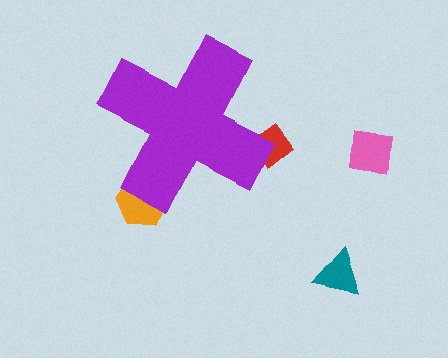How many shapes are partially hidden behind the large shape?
2 shapes are partially hidden.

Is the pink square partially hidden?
No, the pink square is fully visible.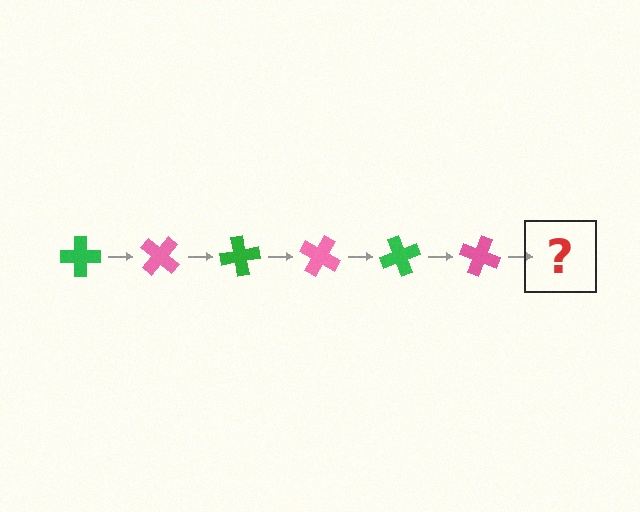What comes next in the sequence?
The next element should be a green cross, rotated 240 degrees from the start.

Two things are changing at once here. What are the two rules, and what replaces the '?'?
The two rules are that it rotates 40 degrees each step and the color cycles through green and pink. The '?' should be a green cross, rotated 240 degrees from the start.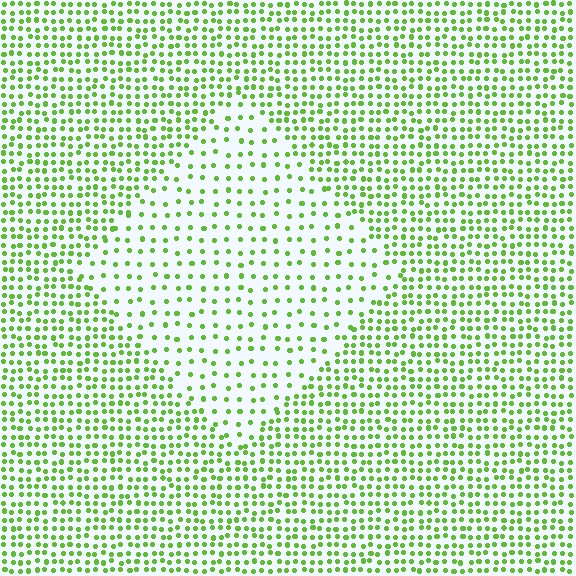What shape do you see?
I see a diamond.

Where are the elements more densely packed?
The elements are more densely packed outside the diamond boundary.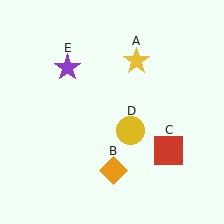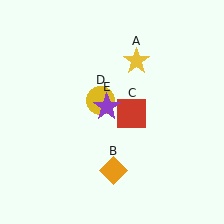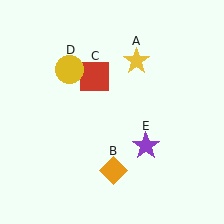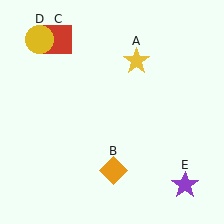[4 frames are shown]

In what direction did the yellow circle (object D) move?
The yellow circle (object D) moved up and to the left.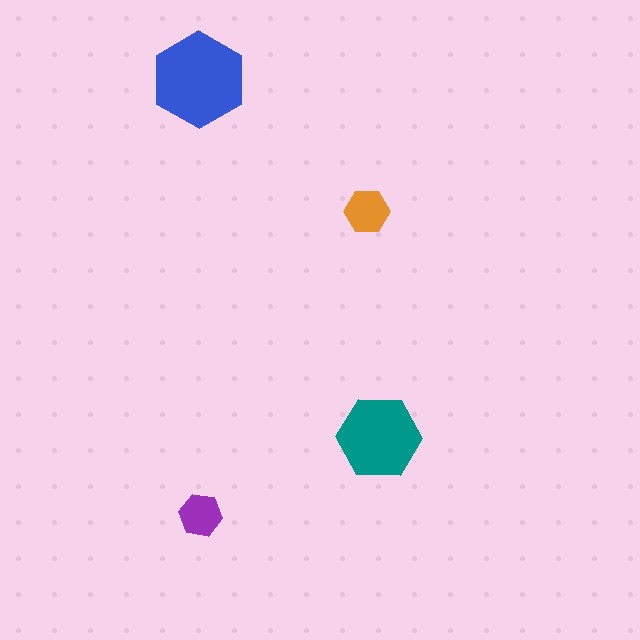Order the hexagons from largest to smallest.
the blue one, the teal one, the orange one, the purple one.